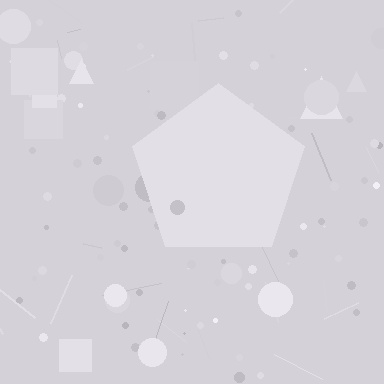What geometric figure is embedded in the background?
A pentagon is embedded in the background.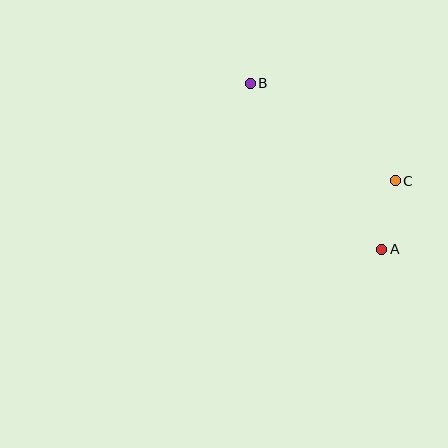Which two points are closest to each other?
Points A and C are closest to each other.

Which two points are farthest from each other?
Points A and B are farthest from each other.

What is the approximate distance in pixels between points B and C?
The distance between B and C is approximately 175 pixels.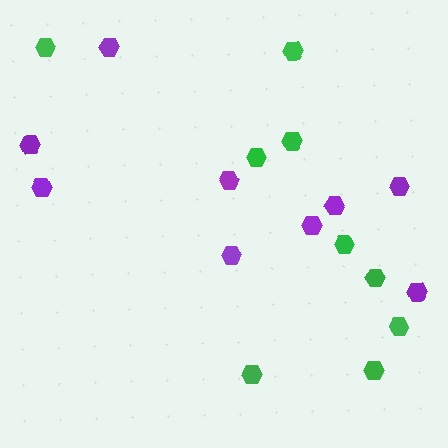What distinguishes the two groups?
There are 2 groups: one group of green hexagons (9) and one group of purple hexagons (9).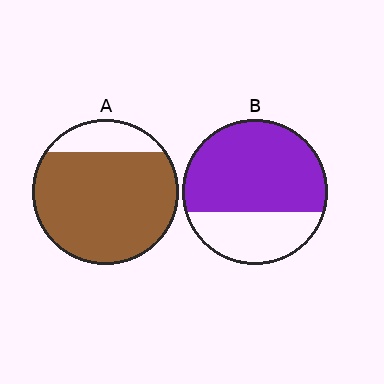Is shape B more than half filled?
Yes.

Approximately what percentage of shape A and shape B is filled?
A is approximately 85% and B is approximately 65%.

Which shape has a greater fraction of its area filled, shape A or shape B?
Shape A.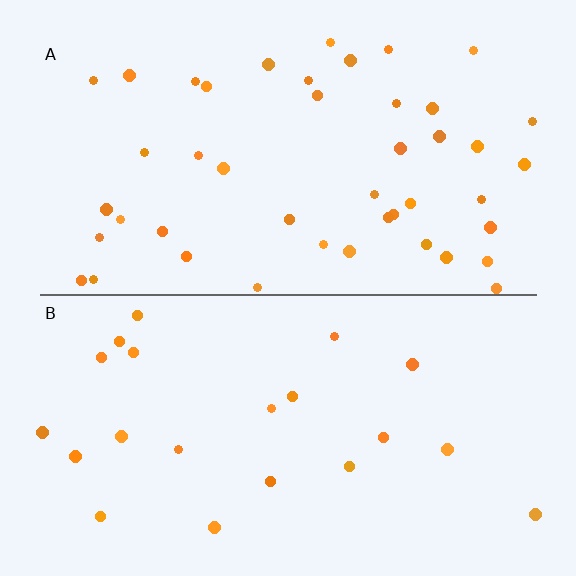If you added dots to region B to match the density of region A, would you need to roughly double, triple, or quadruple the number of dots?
Approximately double.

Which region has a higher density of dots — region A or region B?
A (the top).